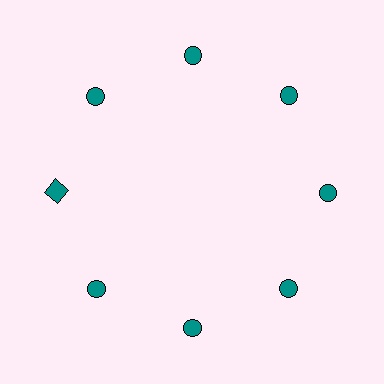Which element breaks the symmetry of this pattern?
The teal square at roughly the 9 o'clock position breaks the symmetry. All other shapes are teal circles.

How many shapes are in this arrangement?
There are 8 shapes arranged in a ring pattern.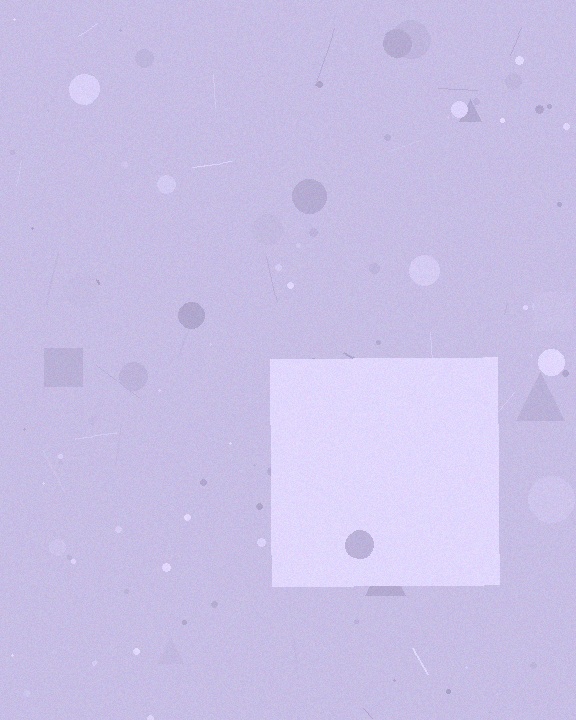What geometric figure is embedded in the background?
A square is embedded in the background.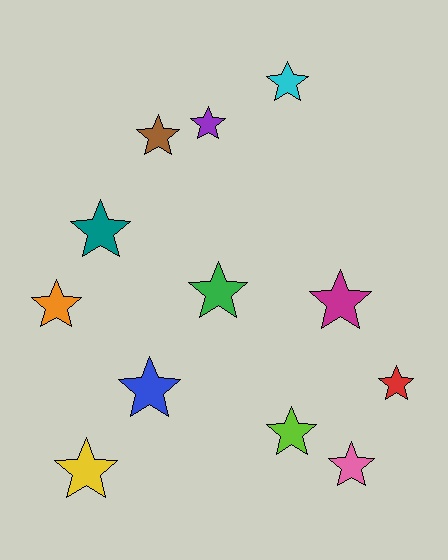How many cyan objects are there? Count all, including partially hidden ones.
There is 1 cyan object.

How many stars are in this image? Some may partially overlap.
There are 12 stars.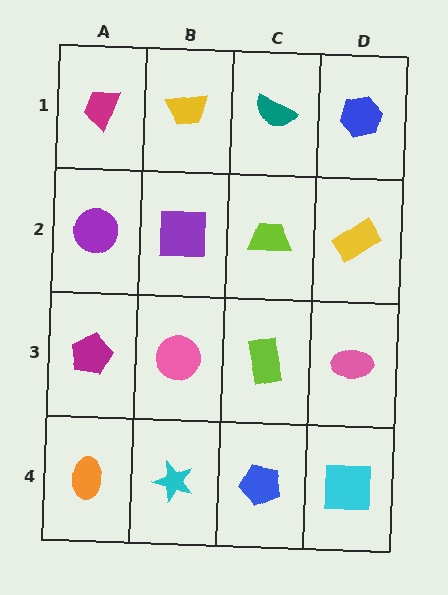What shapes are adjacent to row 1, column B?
A purple square (row 2, column B), a magenta trapezoid (row 1, column A), a teal semicircle (row 1, column C).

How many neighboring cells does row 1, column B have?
3.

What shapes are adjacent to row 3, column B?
A purple square (row 2, column B), a cyan star (row 4, column B), a magenta pentagon (row 3, column A), a lime rectangle (row 3, column C).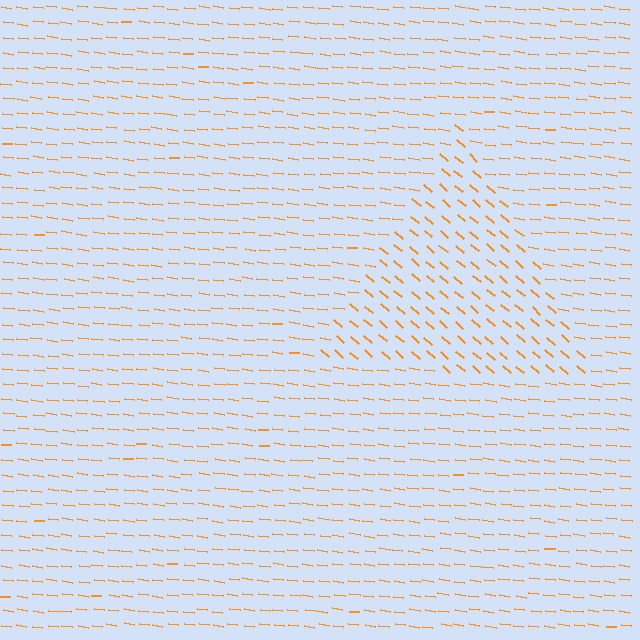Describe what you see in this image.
The image is filled with small orange line segments. A triangle region in the image has lines oriented differently from the surrounding lines, creating a visible texture boundary.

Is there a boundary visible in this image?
Yes, there is a texture boundary formed by a change in line orientation.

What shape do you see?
I see a triangle.